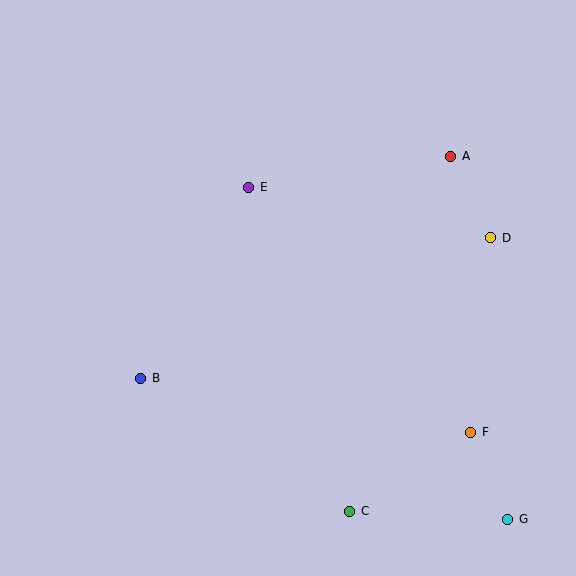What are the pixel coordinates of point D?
Point D is at (491, 238).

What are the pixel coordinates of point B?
Point B is at (141, 378).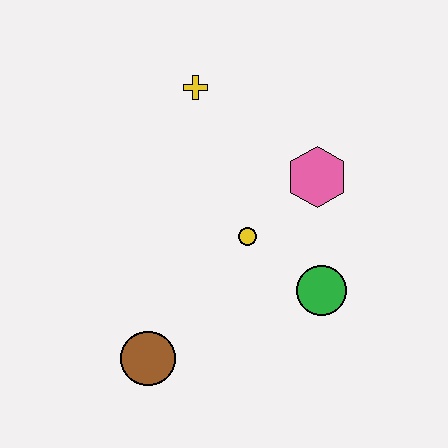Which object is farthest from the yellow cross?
The brown circle is farthest from the yellow cross.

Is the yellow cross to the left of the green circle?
Yes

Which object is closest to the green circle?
The yellow circle is closest to the green circle.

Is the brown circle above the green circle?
No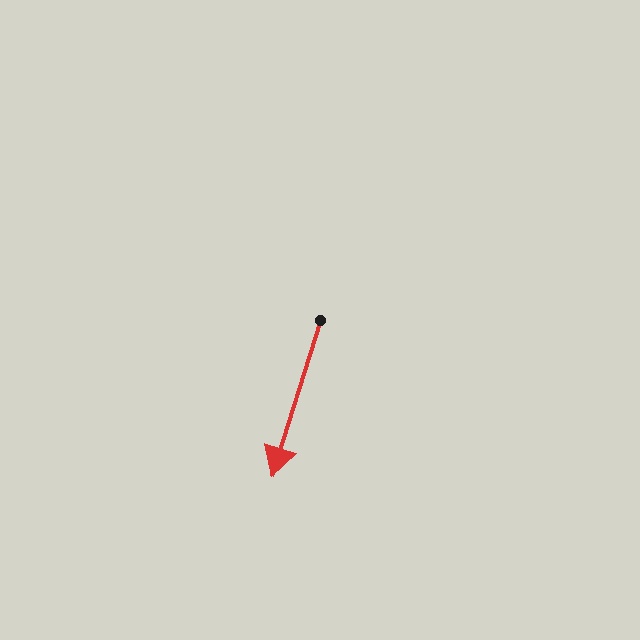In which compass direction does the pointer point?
South.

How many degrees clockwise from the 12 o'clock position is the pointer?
Approximately 197 degrees.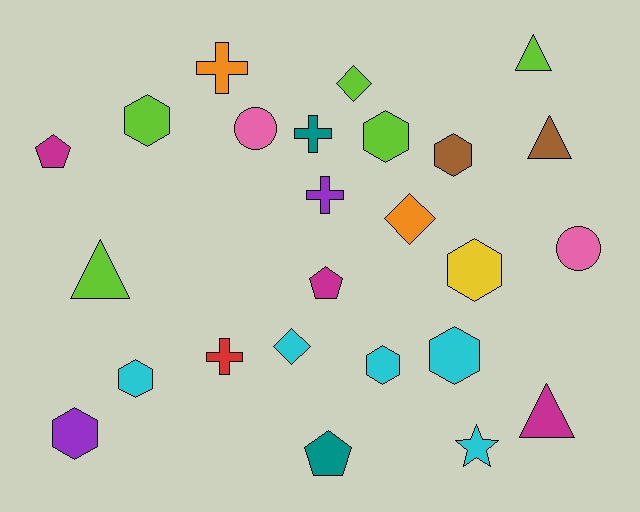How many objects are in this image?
There are 25 objects.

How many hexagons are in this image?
There are 8 hexagons.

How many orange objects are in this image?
There are 2 orange objects.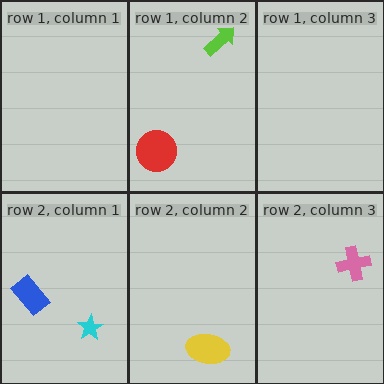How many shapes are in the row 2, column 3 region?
1.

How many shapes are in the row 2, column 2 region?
1.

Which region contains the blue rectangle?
The row 2, column 1 region.